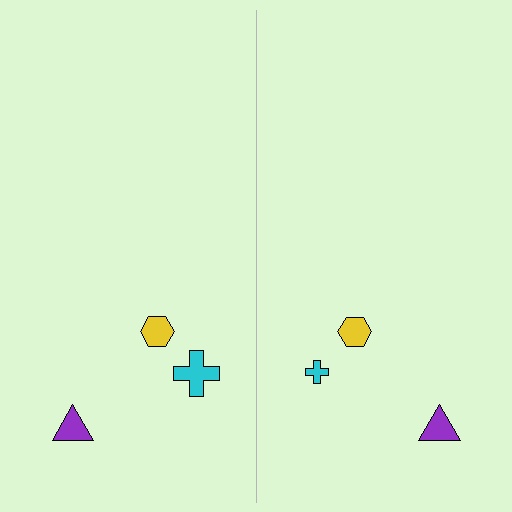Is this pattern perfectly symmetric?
No, the pattern is not perfectly symmetric. The cyan cross on the right side has a different size than its mirror counterpart.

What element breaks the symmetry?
The cyan cross on the right side has a different size than its mirror counterpart.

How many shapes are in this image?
There are 6 shapes in this image.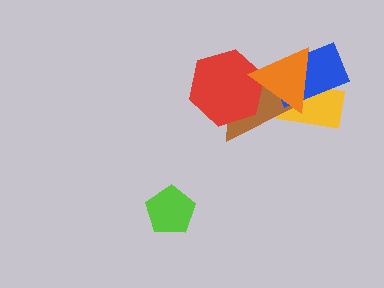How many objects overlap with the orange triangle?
4 objects overlap with the orange triangle.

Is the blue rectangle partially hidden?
Yes, it is partially covered by another shape.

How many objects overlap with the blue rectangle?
3 objects overlap with the blue rectangle.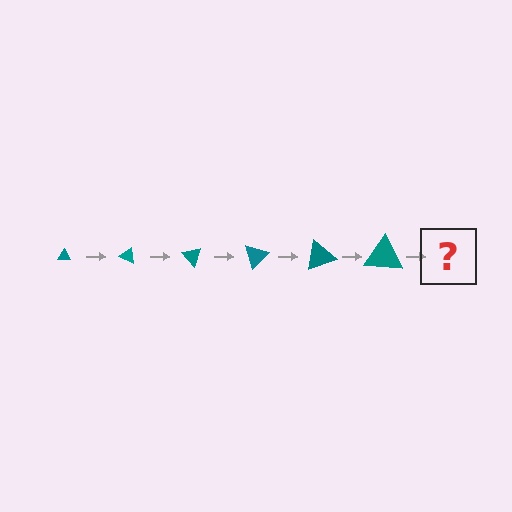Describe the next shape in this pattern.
It should be a triangle, larger than the previous one and rotated 150 degrees from the start.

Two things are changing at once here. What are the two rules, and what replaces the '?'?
The two rules are that the triangle grows larger each step and it rotates 25 degrees each step. The '?' should be a triangle, larger than the previous one and rotated 150 degrees from the start.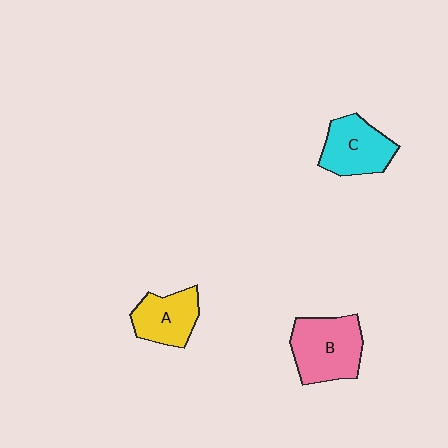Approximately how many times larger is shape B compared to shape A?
Approximately 1.4 times.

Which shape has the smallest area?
Shape A (yellow).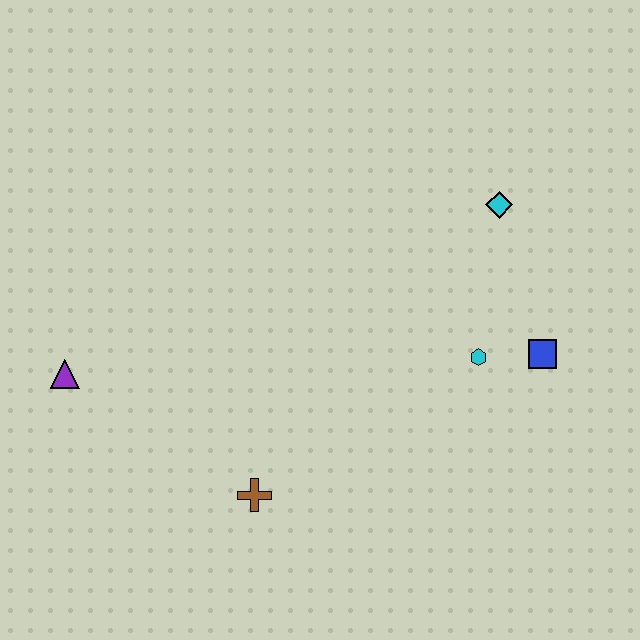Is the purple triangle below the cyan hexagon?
Yes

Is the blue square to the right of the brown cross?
Yes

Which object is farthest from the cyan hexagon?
The purple triangle is farthest from the cyan hexagon.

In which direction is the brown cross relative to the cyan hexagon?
The brown cross is to the left of the cyan hexagon.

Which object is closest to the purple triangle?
The brown cross is closest to the purple triangle.